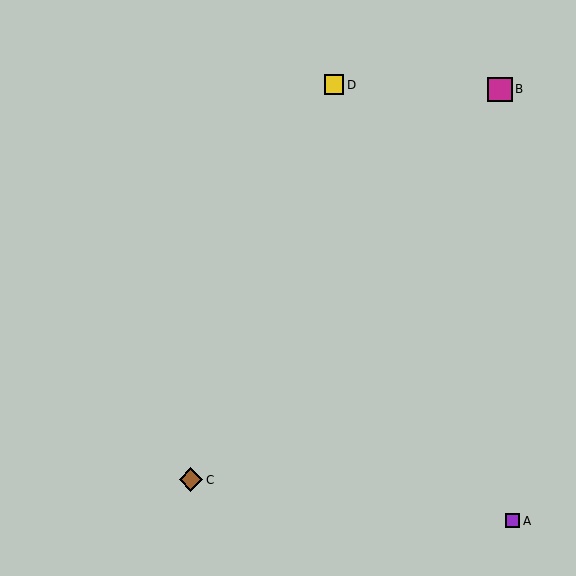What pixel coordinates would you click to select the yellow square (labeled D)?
Click at (334, 85) to select the yellow square D.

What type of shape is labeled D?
Shape D is a yellow square.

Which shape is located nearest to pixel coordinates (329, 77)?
The yellow square (labeled D) at (334, 85) is nearest to that location.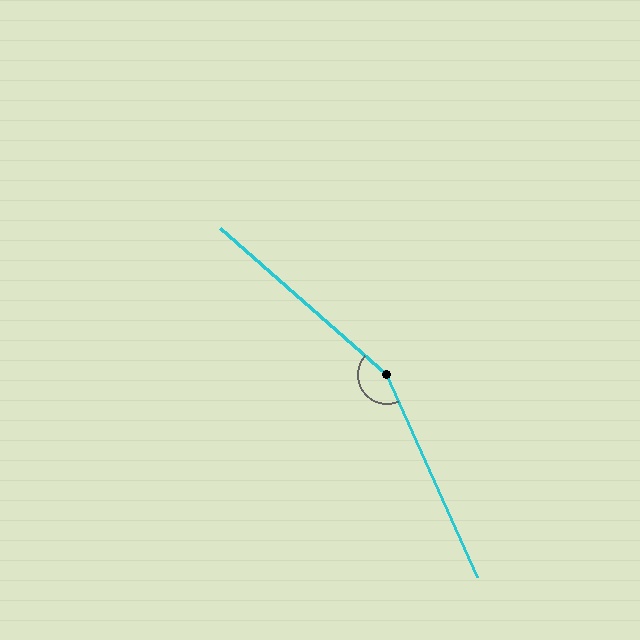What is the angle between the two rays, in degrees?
Approximately 156 degrees.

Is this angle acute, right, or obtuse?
It is obtuse.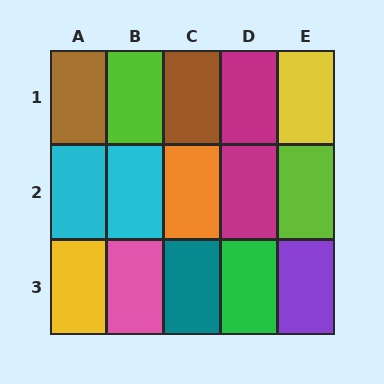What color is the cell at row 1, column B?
Lime.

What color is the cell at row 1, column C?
Brown.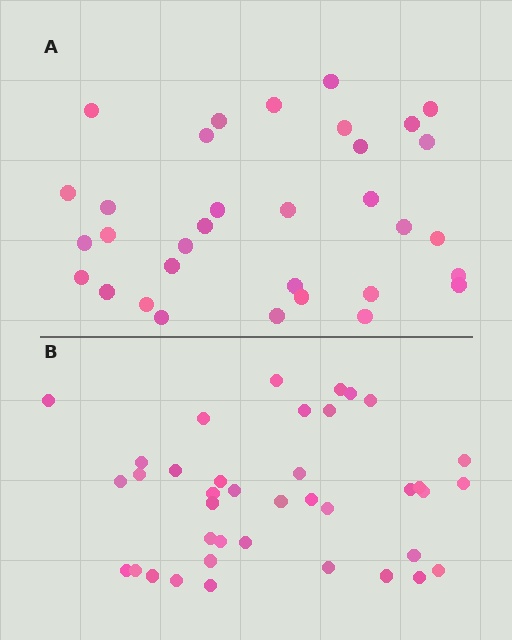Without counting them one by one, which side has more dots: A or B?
Region B (the bottom region) has more dots.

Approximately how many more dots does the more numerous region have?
Region B has about 6 more dots than region A.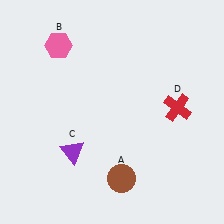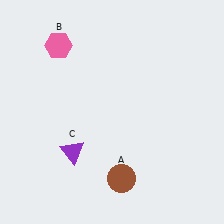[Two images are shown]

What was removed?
The red cross (D) was removed in Image 2.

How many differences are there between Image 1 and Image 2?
There is 1 difference between the two images.